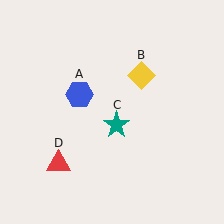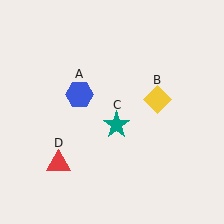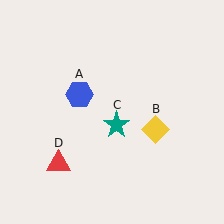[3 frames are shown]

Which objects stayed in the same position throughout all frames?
Blue hexagon (object A) and teal star (object C) and red triangle (object D) remained stationary.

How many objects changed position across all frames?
1 object changed position: yellow diamond (object B).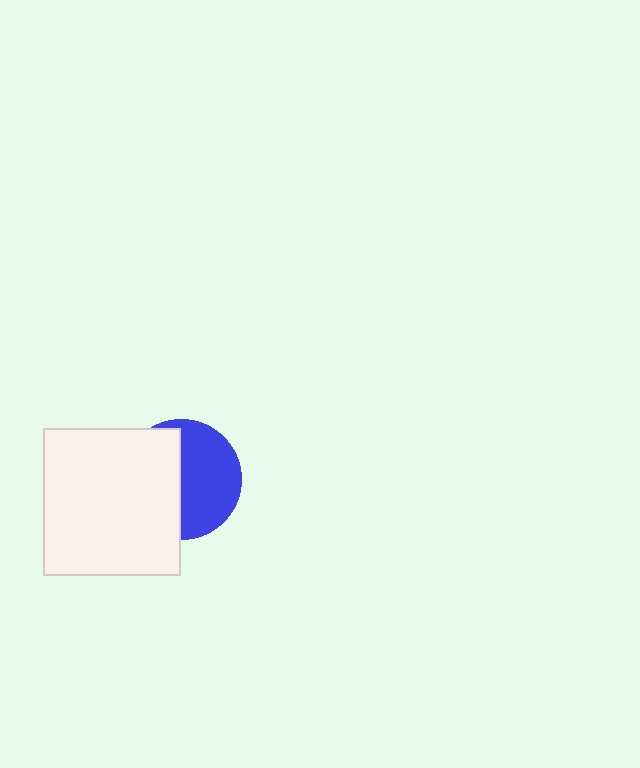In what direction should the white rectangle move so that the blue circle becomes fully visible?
The white rectangle should move left. That is the shortest direction to clear the overlap and leave the blue circle fully visible.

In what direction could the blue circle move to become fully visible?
The blue circle could move right. That would shift it out from behind the white rectangle entirely.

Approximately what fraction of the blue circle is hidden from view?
Roughly 48% of the blue circle is hidden behind the white rectangle.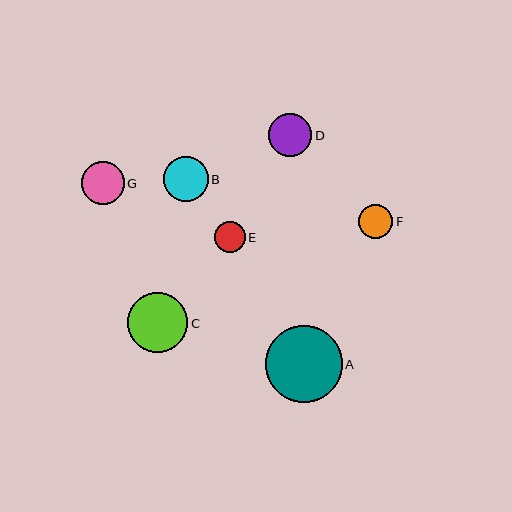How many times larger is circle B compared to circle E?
Circle B is approximately 1.4 times the size of circle E.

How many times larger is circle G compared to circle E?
Circle G is approximately 1.4 times the size of circle E.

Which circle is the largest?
Circle A is the largest with a size of approximately 76 pixels.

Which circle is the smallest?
Circle E is the smallest with a size of approximately 31 pixels.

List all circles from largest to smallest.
From largest to smallest: A, C, B, D, G, F, E.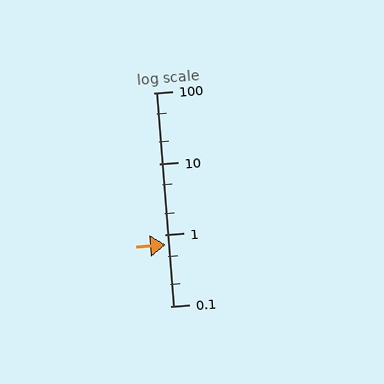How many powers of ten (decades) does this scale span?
The scale spans 3 decades, from 0.1 to 100.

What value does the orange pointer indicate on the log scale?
The pointer indicates approximately 0.72.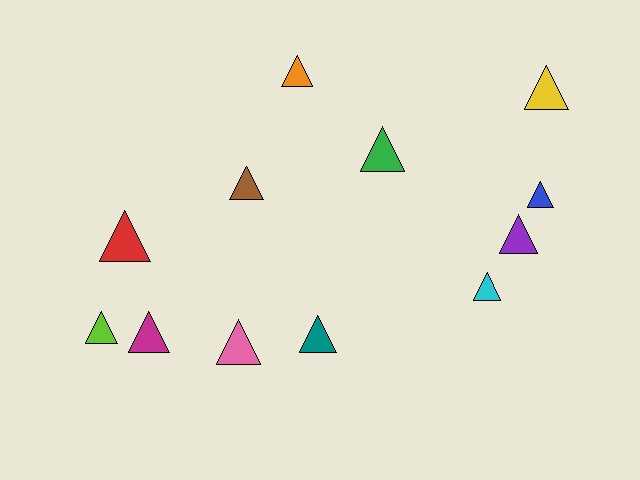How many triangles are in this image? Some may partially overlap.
There are 12 triangles.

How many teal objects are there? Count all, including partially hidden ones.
There is 1 teal object.